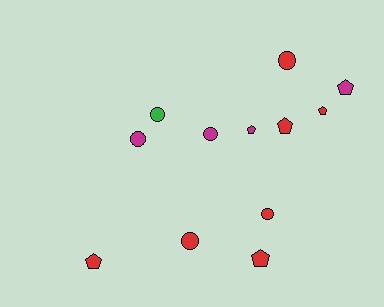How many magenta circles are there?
There are 2 magenta circles.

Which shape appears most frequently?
Circle, with 6 objects.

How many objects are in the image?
There are 12 objects.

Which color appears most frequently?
Red, with 7 objects.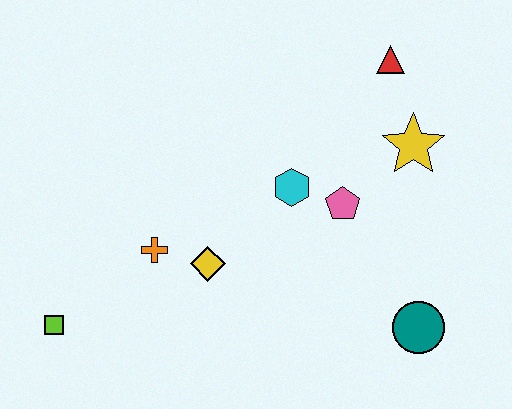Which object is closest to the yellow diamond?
The orange cross is closest to the yellow diamond.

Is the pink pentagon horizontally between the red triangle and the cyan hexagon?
Yes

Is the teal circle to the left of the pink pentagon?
No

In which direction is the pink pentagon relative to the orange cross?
The pink pentagon is to the right of the orange cross.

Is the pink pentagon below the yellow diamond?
No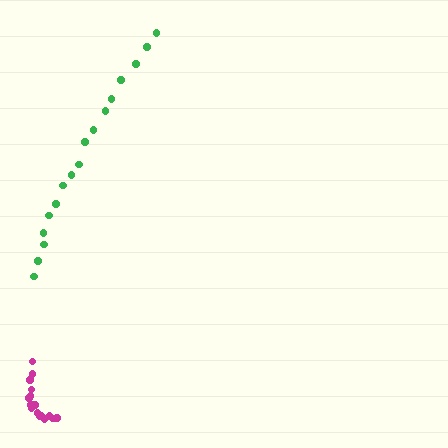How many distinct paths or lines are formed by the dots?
There are 2 distinct paths.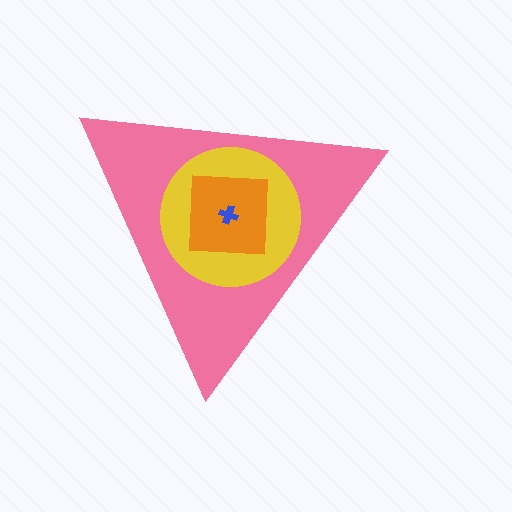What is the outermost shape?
The pink triangle.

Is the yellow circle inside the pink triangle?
Yes.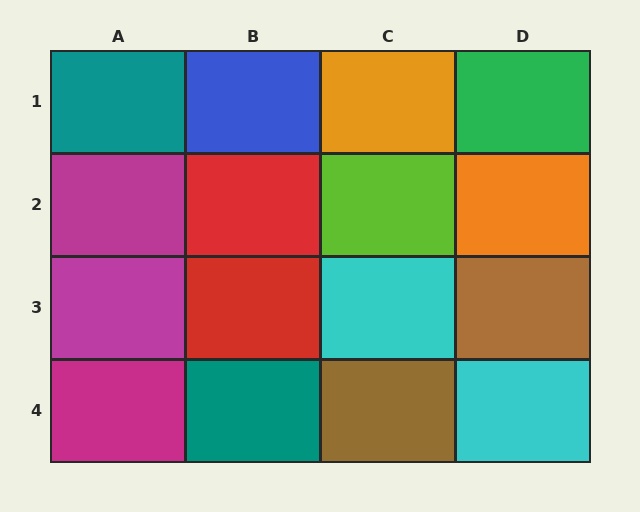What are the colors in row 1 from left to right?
Teal, blue, orange, green.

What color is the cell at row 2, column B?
Red.